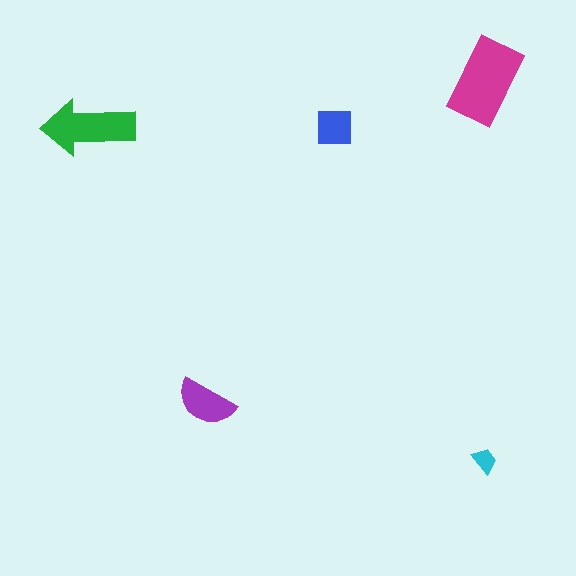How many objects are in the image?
There are 5 objects in the image.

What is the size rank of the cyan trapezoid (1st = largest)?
5th.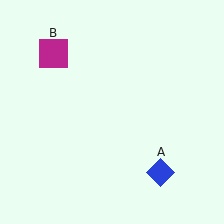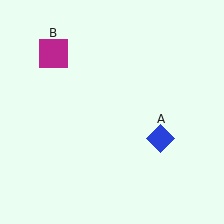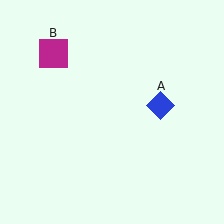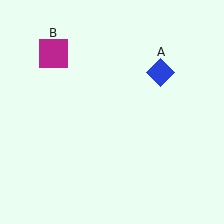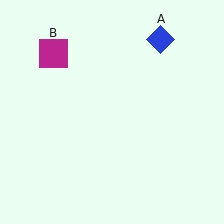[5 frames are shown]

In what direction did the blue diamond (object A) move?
The blue diamond (object A) moved up.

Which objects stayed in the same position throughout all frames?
Magenta square (object B) remained stationary.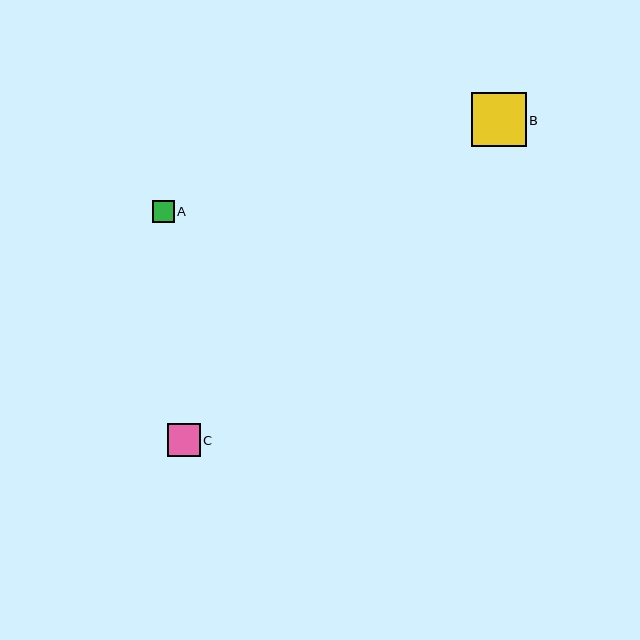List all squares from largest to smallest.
From largest to smallest: B, C, A.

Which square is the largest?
Square B is the largest with a size of approximately 54 pixels.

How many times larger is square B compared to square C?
Square B is approximately 1.7 times the size of square C.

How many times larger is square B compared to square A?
Square B is approximately 2.5 times the size of square A.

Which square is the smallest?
Square A is the smallest with a size of approximately 22 pixels.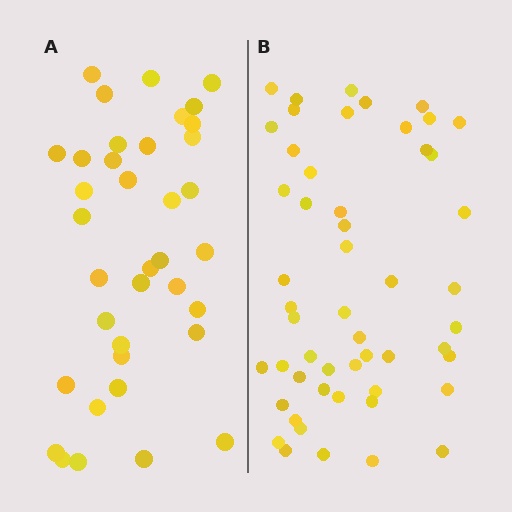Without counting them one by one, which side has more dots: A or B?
Region B (the right region) has more dots.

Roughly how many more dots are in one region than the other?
Region B has approximately 15 more dots than region A.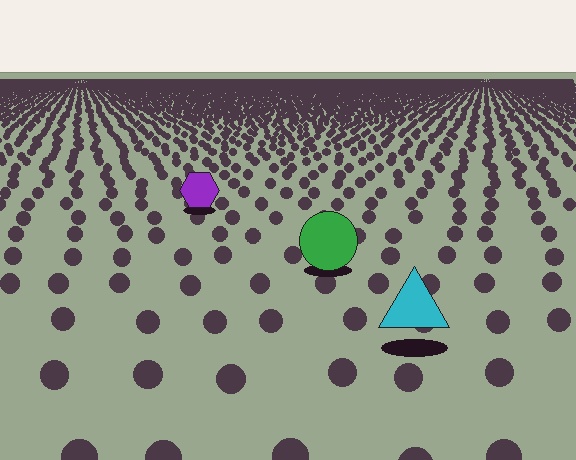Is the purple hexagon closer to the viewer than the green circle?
No. The green circle is closer — you can tell from the texture gradient: the ground texture is coarser near it.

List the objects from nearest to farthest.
From nearest to farthest: the cyan triangle, the green circle, the purple hexagon.